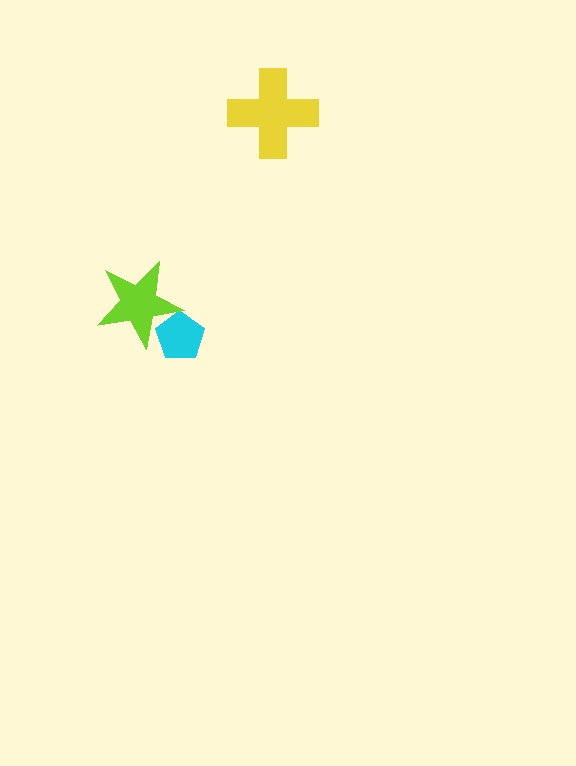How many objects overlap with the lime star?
1 object overlaps with the lime star.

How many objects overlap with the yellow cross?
0 objects overlap with the yellow cross.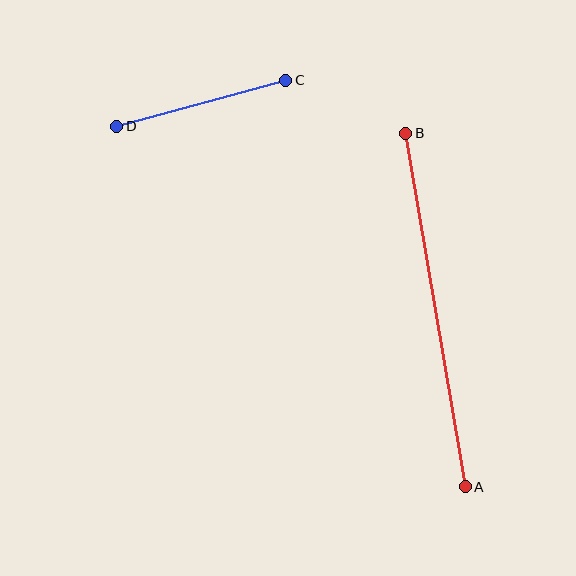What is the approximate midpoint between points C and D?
The midpoint is at approximately (201, 103) pixels.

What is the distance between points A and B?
The distance is approximately 358 pixels.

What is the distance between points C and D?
The distance is approximately 175 pixels.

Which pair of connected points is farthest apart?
Points A and B are farthest apart.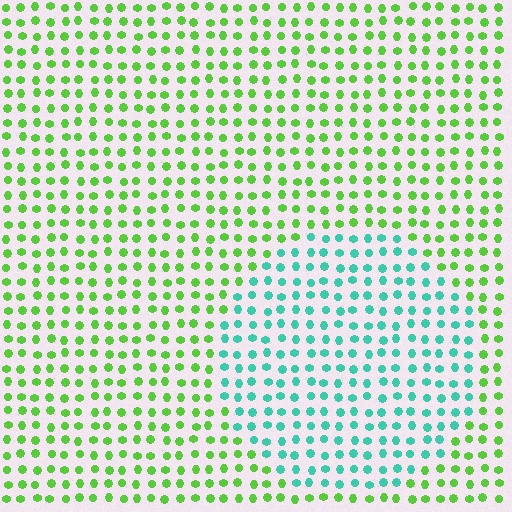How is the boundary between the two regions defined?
The boundary is defined purely by a slight shift in hue (about 59 degrees). Spacing, size, and orientation are identical on both sides.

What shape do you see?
I see a circle.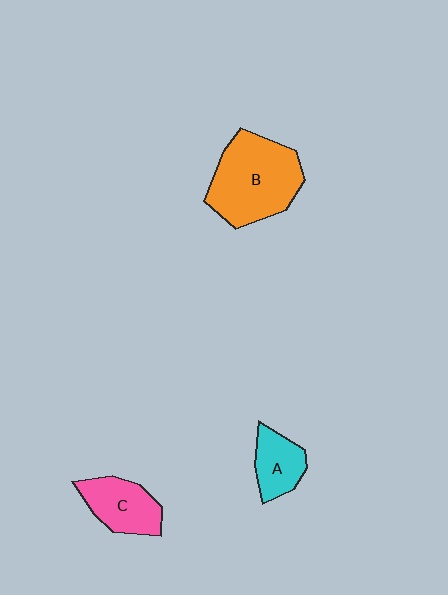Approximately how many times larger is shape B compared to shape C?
Approximately 1.9 times.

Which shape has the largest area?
Shape B (orange).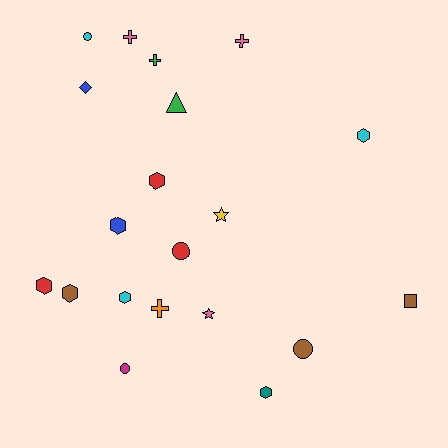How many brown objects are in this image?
There are 3 brown objects.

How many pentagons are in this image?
There are no pentagons.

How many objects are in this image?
There are 20 objects.